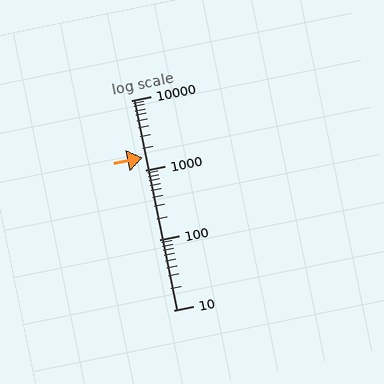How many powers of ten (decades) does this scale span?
The scale spans 3 decades, from 10 to 10000.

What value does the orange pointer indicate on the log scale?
The pointer indicates approximately 1500.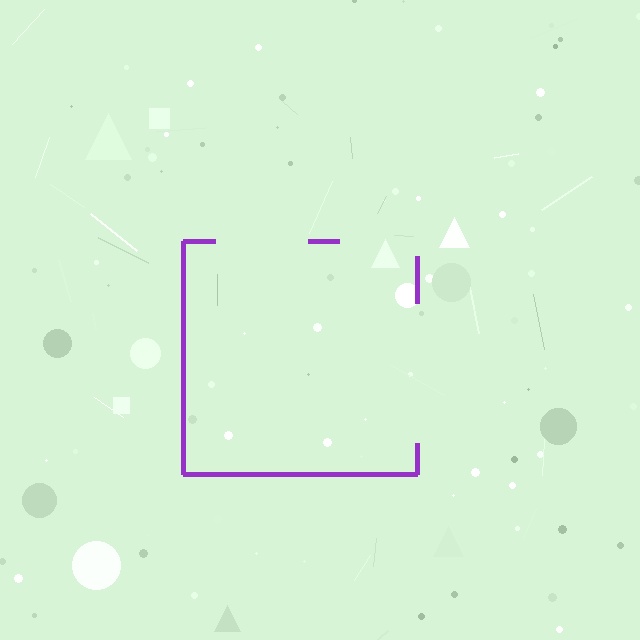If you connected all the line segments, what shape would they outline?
They would outline a square.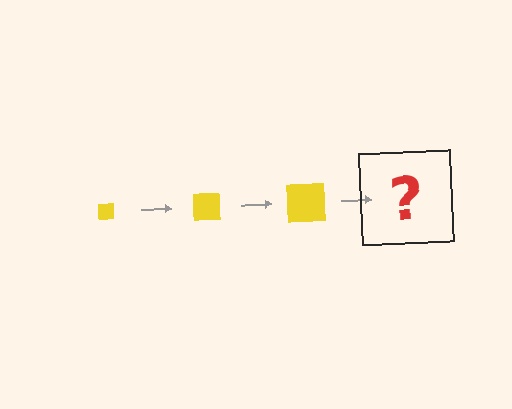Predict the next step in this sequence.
The next step is a yellow square, larger than the previous one.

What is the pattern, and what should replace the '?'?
The pattern is that the square gets progressively larger each step. The '?' should be a yellow square, larger than the previous one.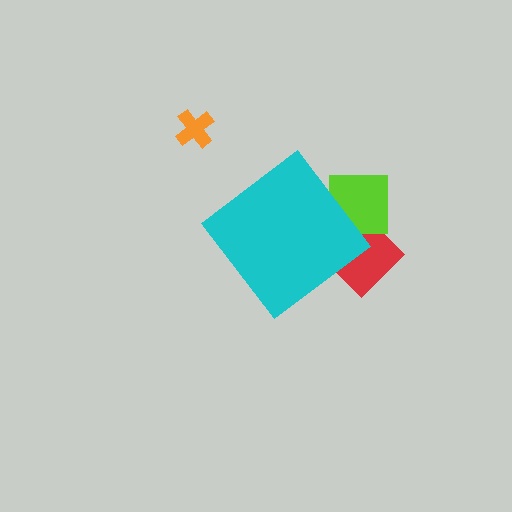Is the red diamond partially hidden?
Yes, the red diamond is partially hidden behind the cyan diamond.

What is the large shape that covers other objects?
A cyan diamond.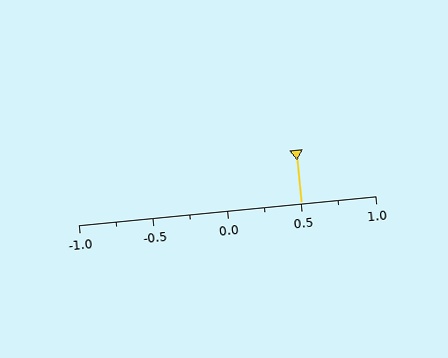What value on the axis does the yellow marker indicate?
The marker indicates approximately 0.5.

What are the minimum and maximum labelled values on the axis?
The axis runs from -1.0 to 1.0.